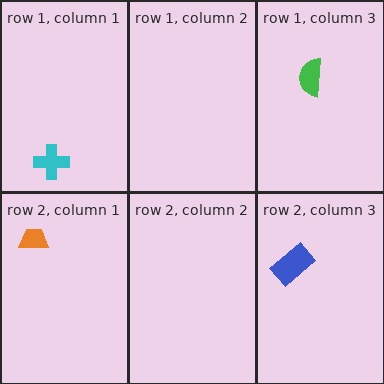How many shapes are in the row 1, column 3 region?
1.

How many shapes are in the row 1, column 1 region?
1.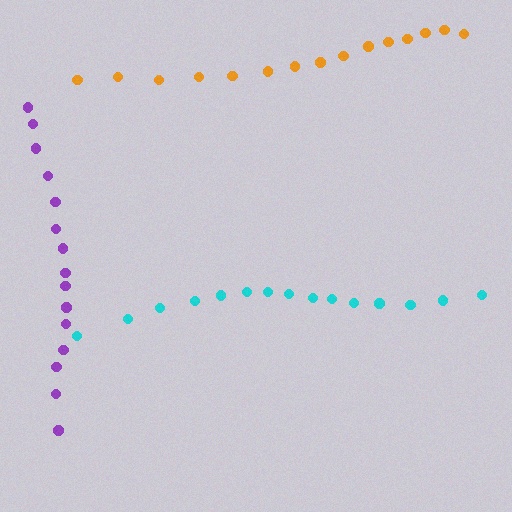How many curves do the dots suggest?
There are 3 distinct paths.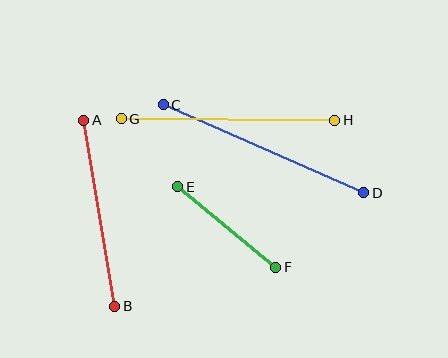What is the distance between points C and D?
The distance is approximately 219 pixels.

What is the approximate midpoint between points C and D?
The midpoint is at approximately (263, 149) pixels.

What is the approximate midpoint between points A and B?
The midpoint is at approximately (99, 213) pixels.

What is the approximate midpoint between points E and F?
The midpoint is at approximately (227, 227) pixels.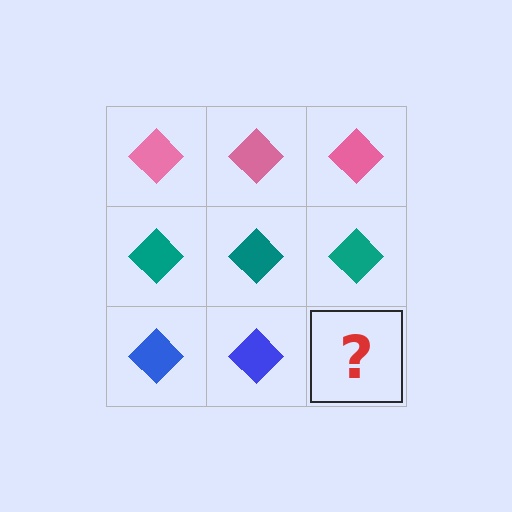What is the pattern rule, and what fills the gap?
The rule is that each row has a consistent color. The gap should be filled with a blue diamond.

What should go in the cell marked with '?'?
The missing cell should contain a blue diamond.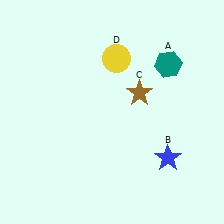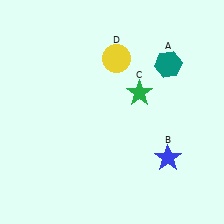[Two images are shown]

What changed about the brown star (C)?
In Image 1, C is brown. In Image 2, it changed to green.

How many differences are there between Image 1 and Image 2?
There is 1 difference between the two images.